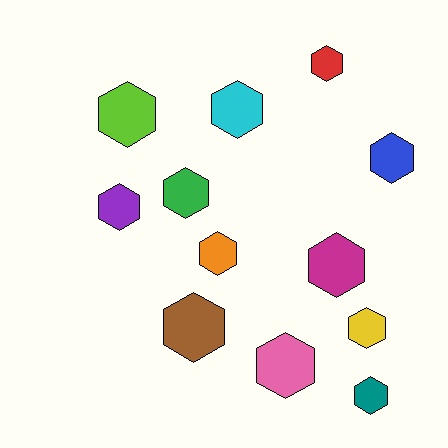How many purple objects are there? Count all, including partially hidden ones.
There is 1 purple object.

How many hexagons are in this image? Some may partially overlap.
There are 12 hexagons.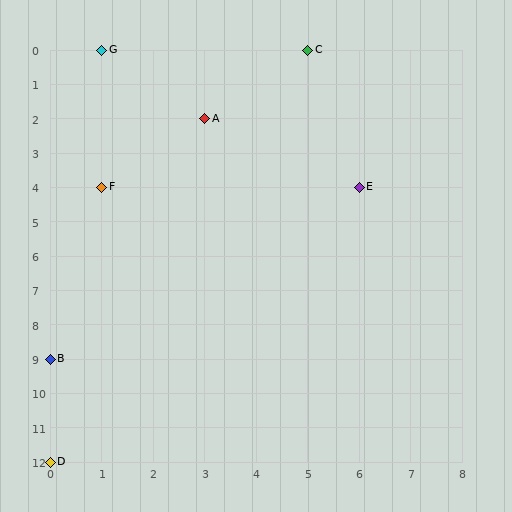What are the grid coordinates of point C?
Point C is at grid coordinates (5, 0).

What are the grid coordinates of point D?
Point D is at grid coordinates (0, 12).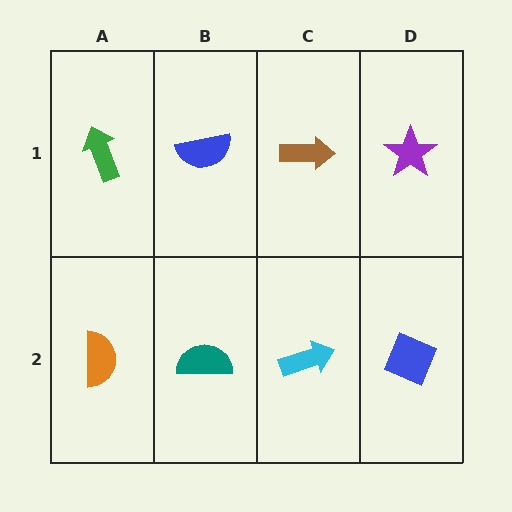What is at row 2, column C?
A cyan arrow.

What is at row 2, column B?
A teal semicircle.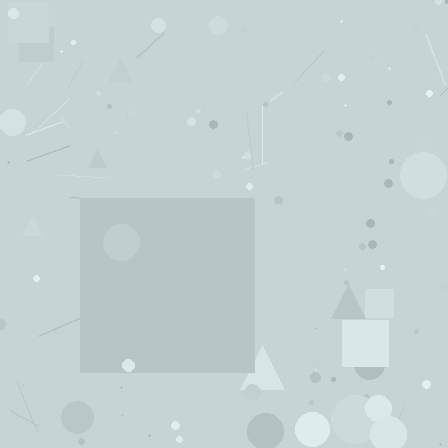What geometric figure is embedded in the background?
A square is embedded in the background.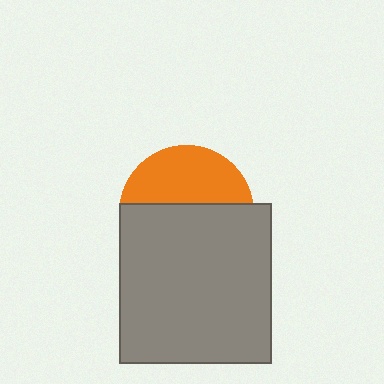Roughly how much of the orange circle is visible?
A small part of it is visible (roughly 41%).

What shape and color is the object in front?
The object in front is a gray rectangle.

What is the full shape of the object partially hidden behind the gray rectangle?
The partially hidden object is an orange circle.